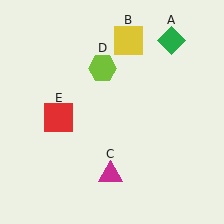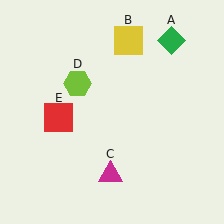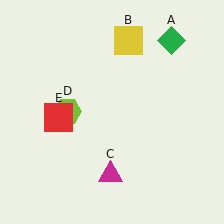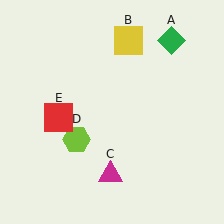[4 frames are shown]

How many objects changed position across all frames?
1 object changed position: lime hexagon (object D).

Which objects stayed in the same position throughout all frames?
Green diamond (object A) and yellow square (object B) and magenta triangle (object C) and red square (object E) remained stationary.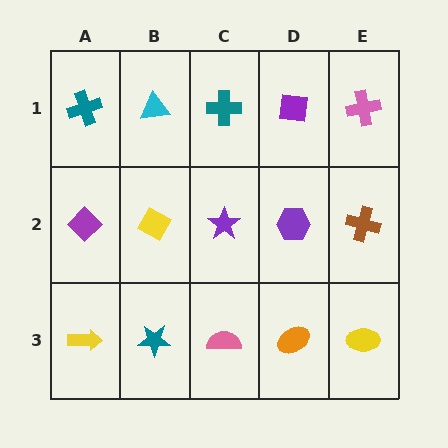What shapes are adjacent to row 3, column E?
A brown cross (row 2, column E), an orange ellipse (row 3, column D).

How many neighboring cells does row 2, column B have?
4.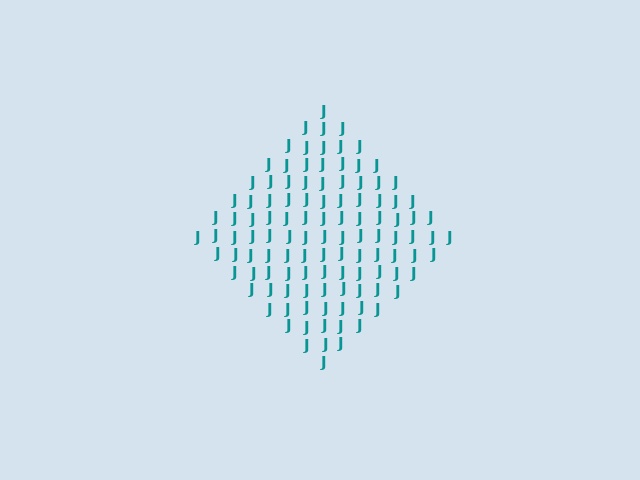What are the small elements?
The small elements are letter J's.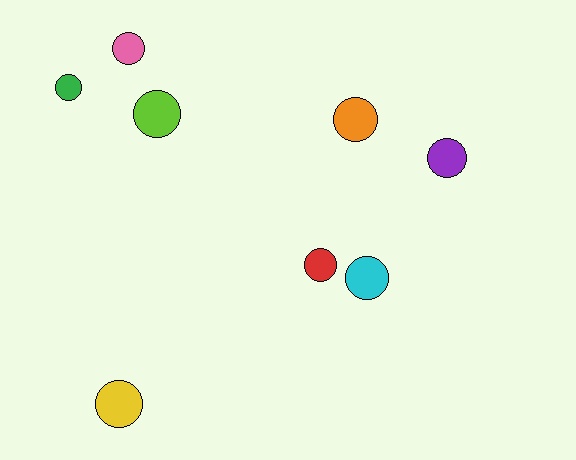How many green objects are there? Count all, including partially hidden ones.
There is 1 green object.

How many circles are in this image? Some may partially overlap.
There are 8 circles.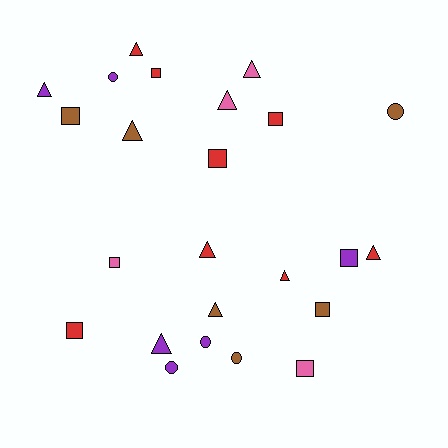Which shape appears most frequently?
Triangle, with 10 objects.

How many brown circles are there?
There are 2 brown circles.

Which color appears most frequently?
Red, with 8 objects.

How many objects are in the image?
There are 24 objects.